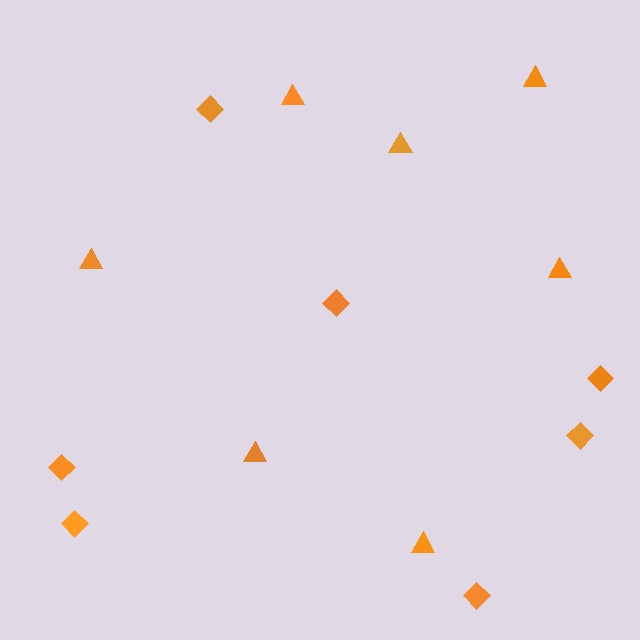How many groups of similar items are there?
There are 2 groups: one group of triangles (7) and one group of diamonds (7).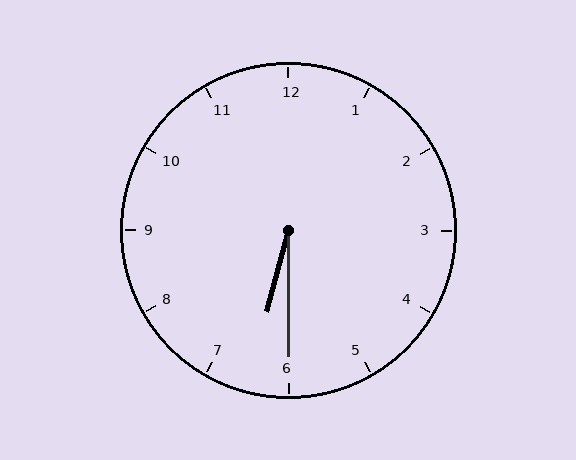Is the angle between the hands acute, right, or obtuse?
It is acute.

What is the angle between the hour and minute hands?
Approximately 15 degrees.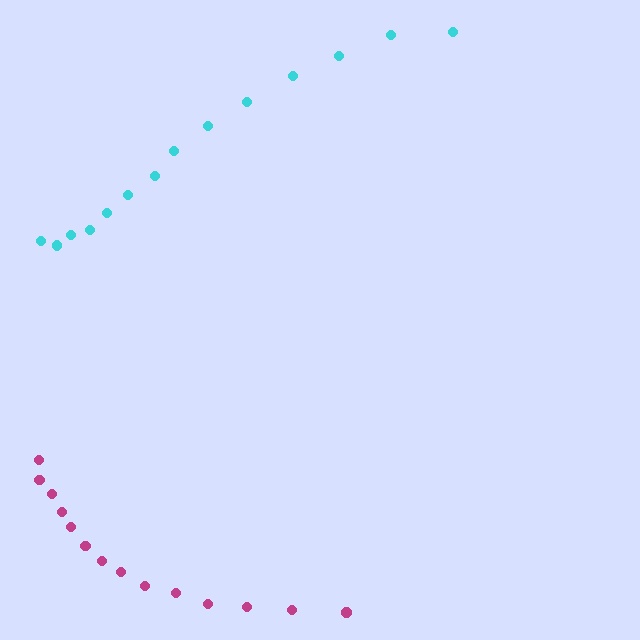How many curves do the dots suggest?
There are 2 distinct paths.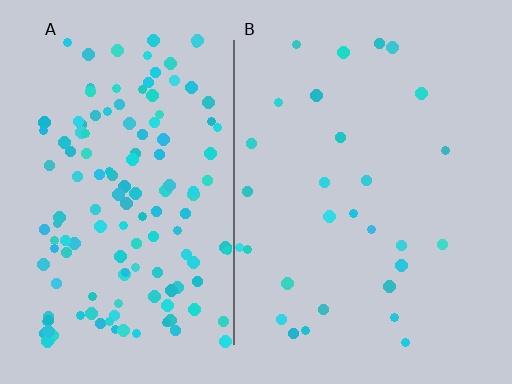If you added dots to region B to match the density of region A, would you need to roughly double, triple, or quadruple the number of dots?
Approximately quadruple.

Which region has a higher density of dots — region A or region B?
A (the left).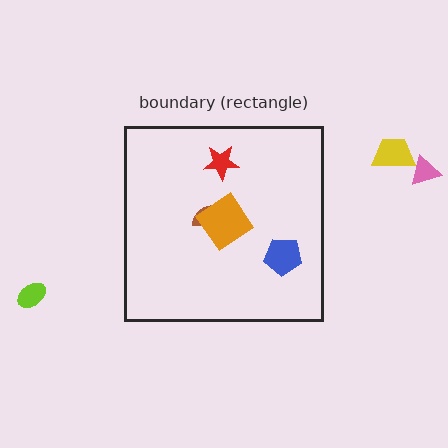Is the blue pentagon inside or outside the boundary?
Inside.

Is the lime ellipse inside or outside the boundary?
Outside.